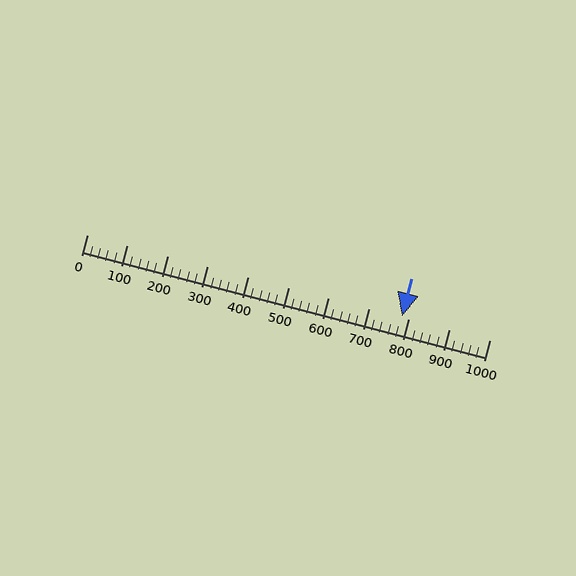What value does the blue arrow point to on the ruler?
The blue arrow points to approximately 784.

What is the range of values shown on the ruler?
The ruler shows values from 0 to 1000.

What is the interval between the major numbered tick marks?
The major tick marks are spaced 100 units apart.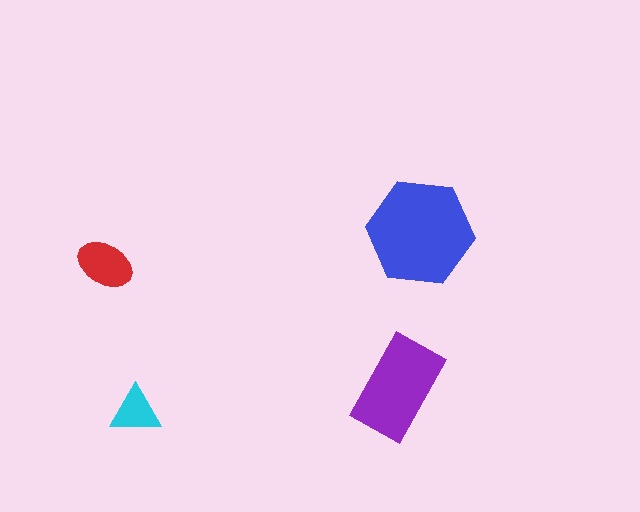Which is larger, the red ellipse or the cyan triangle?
The red ellipse.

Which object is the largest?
The blue hexagon.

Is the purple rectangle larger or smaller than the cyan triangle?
Larger.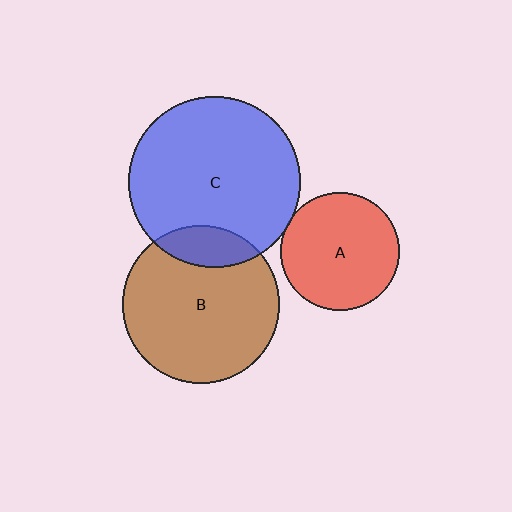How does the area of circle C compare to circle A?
Approximately 2.1 times.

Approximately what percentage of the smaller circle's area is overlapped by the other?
Approximately 5%.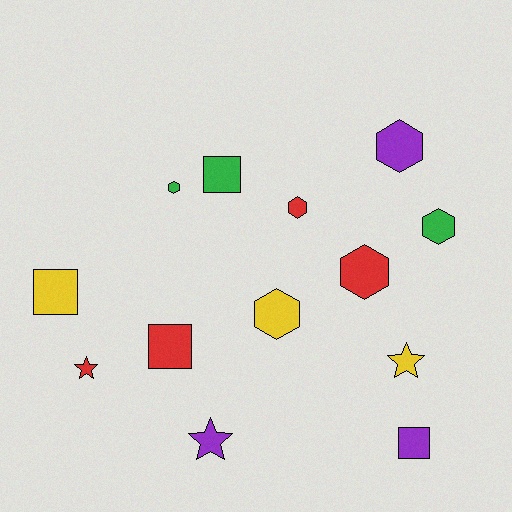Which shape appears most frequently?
Hexagon, with 6 objects.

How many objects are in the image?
There are 13 objects.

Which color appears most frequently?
Red, with 4 objects.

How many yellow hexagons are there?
There is 1 yellow hexagon.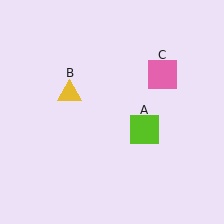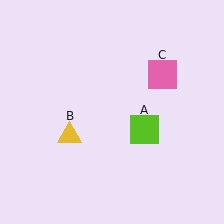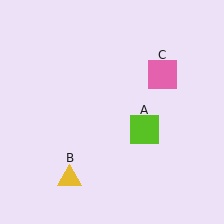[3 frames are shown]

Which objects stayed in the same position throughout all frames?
Lime square (object A) and pink square (object C) remained stationary.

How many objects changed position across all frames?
1 object changed position: yellow triangle (object B).